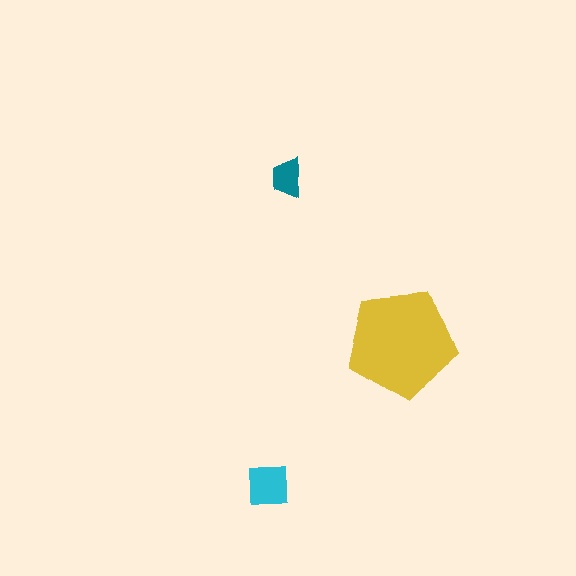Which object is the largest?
The yellow pentagon.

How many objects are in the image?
There are 3 objects in the image.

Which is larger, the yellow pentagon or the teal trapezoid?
The yellow pentagon.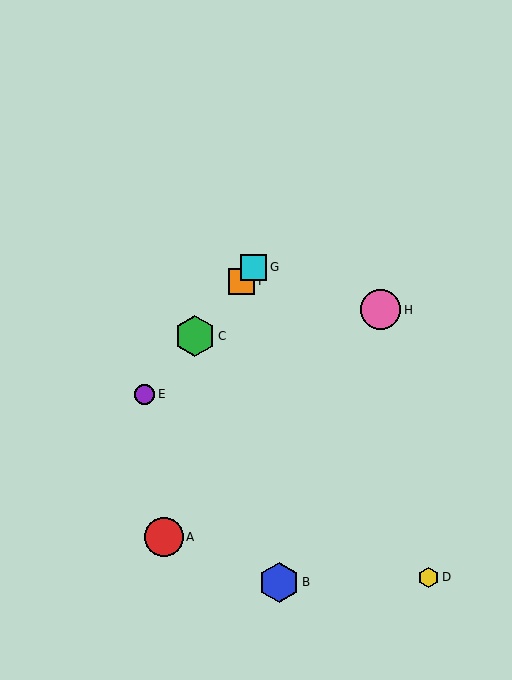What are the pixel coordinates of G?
Object G is at (254, 267).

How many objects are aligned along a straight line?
4 objects (C, E, F, G) are aligned along a straight line.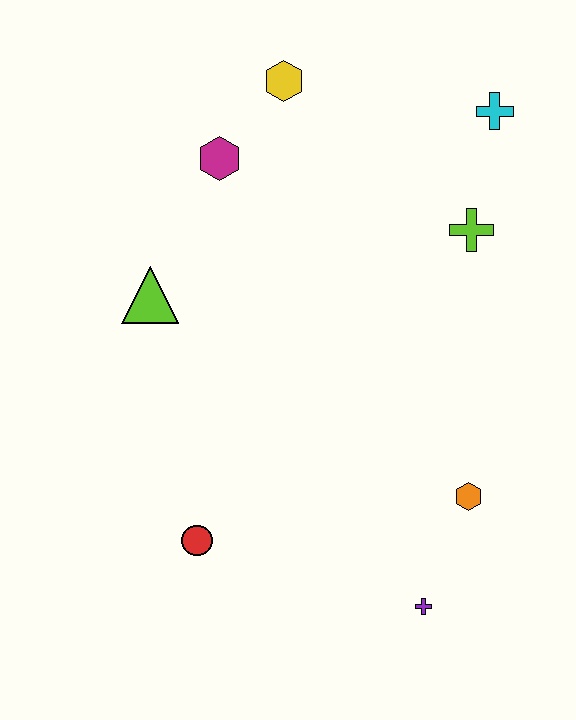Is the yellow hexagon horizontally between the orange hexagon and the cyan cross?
No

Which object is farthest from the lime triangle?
The purple cross is farthest from the lime triangle.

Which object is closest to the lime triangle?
The magenta hexagon is closest to the lime triangle.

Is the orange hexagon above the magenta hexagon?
No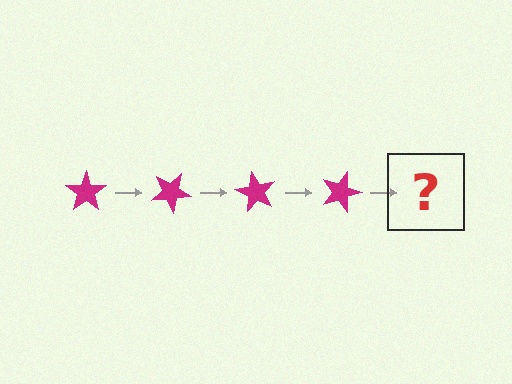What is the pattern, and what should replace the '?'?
The pattern is that the star rotates 30 degrees each step. The '?' should be a magenta star rotated 120 degrees.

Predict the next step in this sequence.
The next step is a magenta star rotated 120 degrees.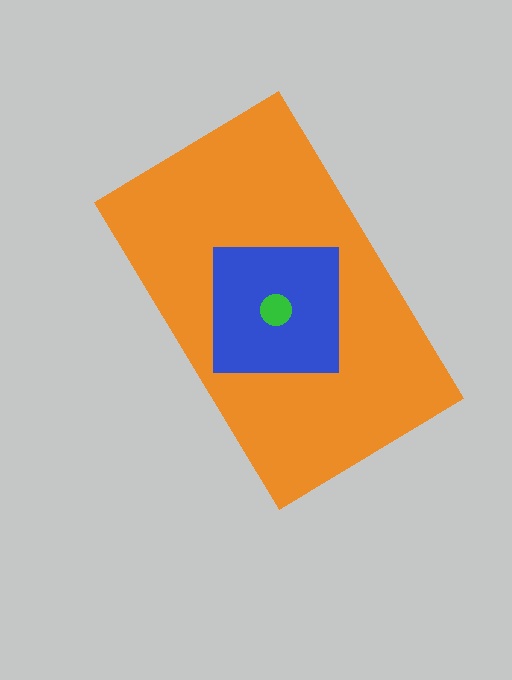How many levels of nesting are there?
3.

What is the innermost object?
The green circle.